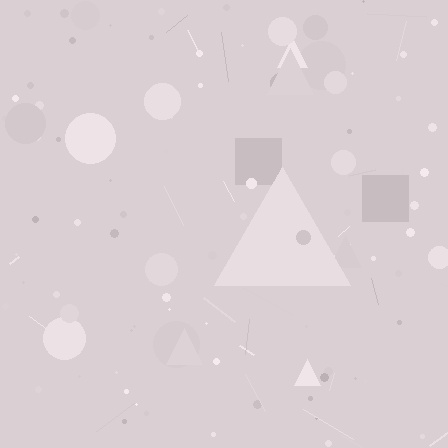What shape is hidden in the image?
A triangle is hidden in the image.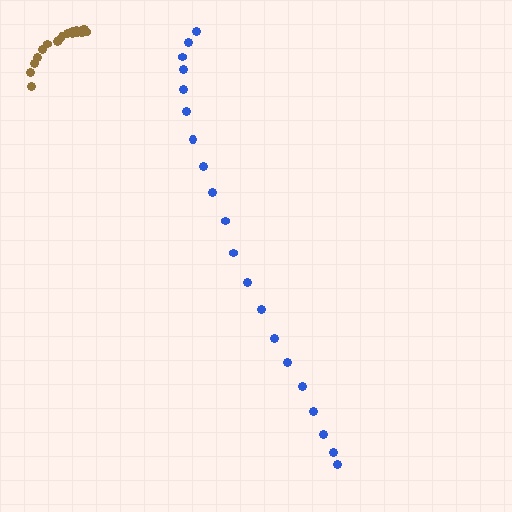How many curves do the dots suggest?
There are 2 distinct paths.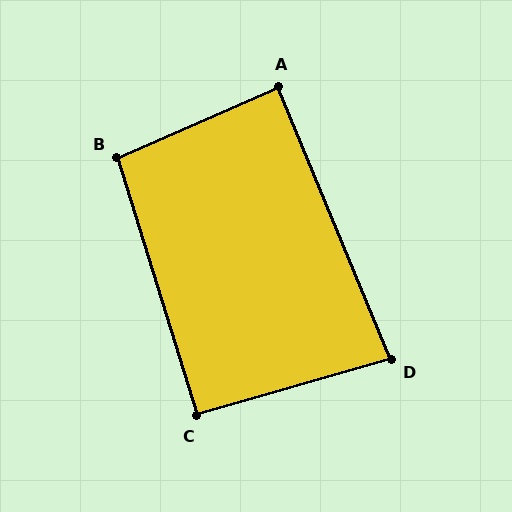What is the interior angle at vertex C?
Approximately 91 degrees (approximately right).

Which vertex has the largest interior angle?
B, at approximately 96 degrees.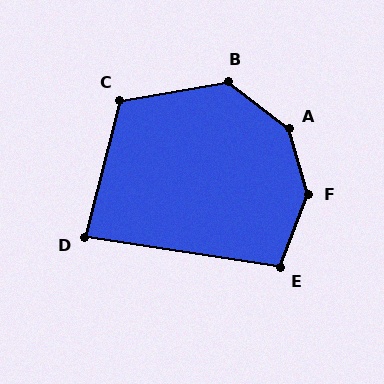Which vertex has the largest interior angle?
F, at approximately 143 degrees.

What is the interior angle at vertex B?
Approximately 132 degrees (obtuse).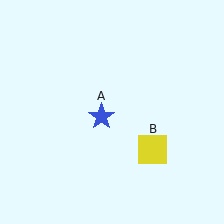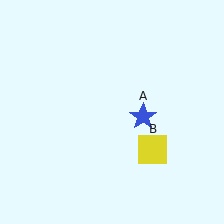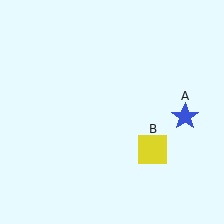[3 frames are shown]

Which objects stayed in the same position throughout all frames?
Yellow square (object B) remained stationary.